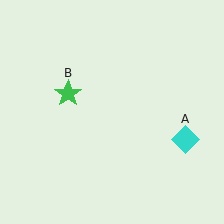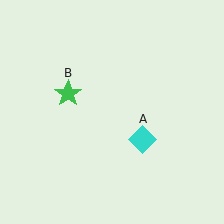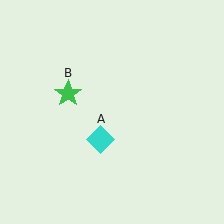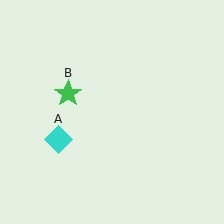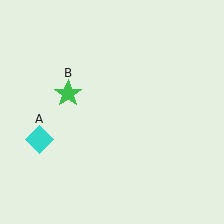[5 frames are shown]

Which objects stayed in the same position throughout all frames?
Green star (object B) remained stationary.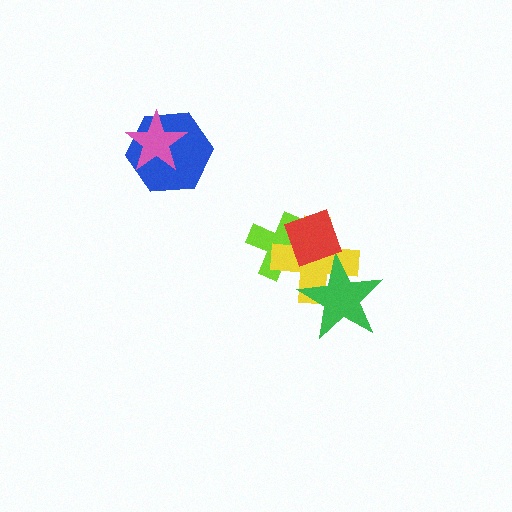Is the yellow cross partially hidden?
Yes, it is partially covered by another shape.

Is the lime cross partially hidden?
Yes, it is partially covered by another shape.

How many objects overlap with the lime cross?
2 objects overlap with the lime cross.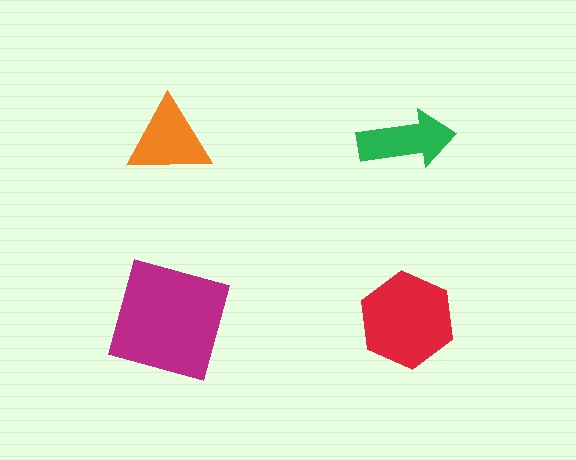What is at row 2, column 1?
A magenta square.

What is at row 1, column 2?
A green arrow.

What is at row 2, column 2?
A red hexagon.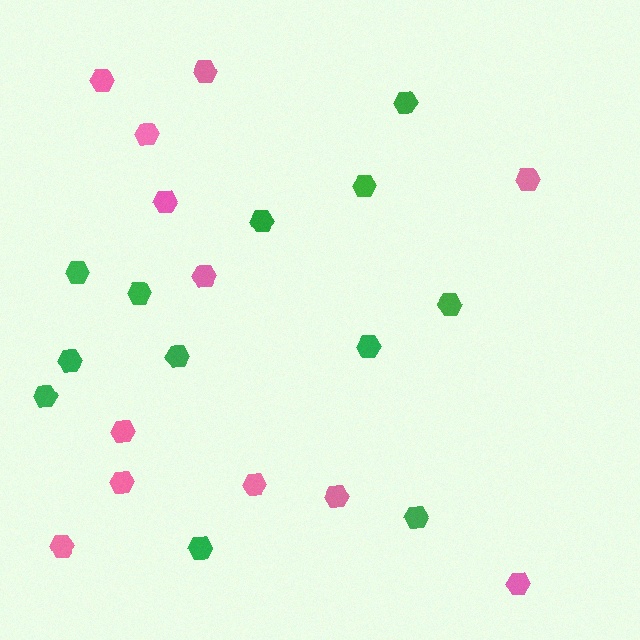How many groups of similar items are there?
There are 2 groups: one group of pink hexagons (12) and one group of green hexagons (12).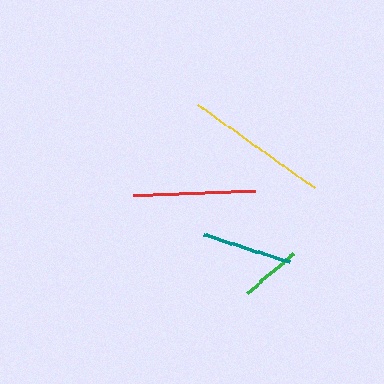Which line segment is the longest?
The yellow line is the longest at approximately 143 pixels.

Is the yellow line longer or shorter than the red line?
The yellow line is longer than the red line.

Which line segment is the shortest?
The green line is the shortest at approximately 60 pixels.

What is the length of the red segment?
The red segment is approximately 122 pixels long.